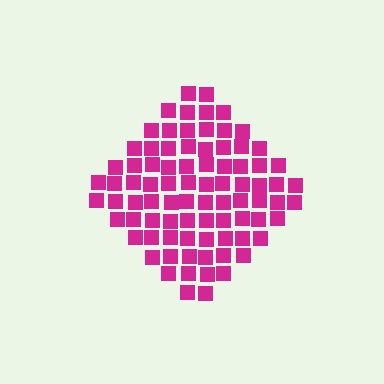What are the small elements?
The small elements are squares.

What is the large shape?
The large shape is a diamond.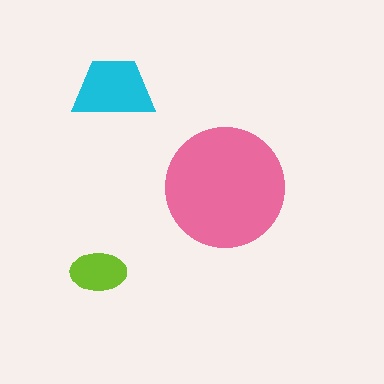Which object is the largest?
The pink circle.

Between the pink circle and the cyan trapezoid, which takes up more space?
The pink circle.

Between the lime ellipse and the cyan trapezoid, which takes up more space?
The cyan trapezoid.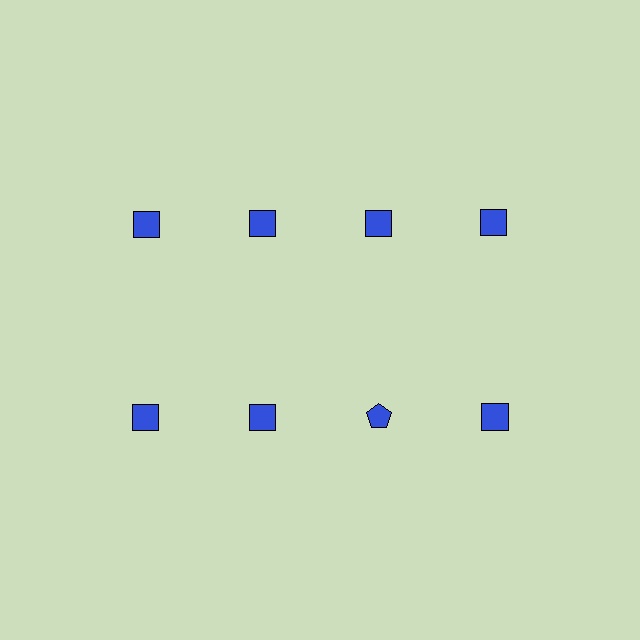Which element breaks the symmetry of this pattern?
The blue pentagon in the second row, center column breaks the symmetry. All other shapes are blue squares.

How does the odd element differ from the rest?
It has a different shape: pentagon instead of square.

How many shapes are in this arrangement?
There are 8 shapes arranged in a grid pattern.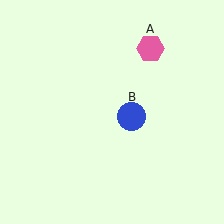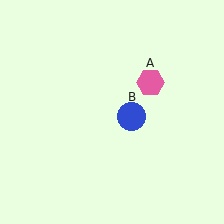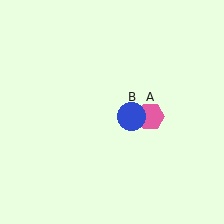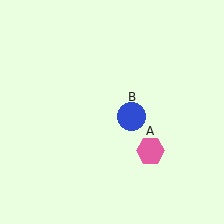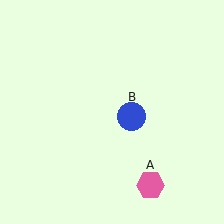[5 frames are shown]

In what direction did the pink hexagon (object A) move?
The pink hexagon (object A) moved down.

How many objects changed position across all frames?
1 object changed position: pink hexagon (object A).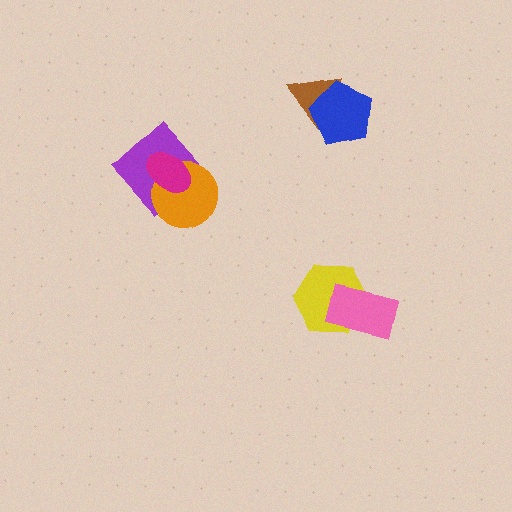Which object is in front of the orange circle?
The magenta ellipse is in front of the orange circle.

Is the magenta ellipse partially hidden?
No, no other shape covers it.